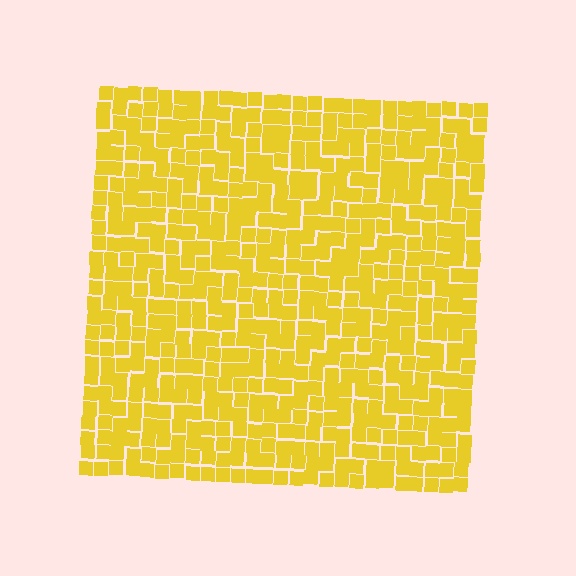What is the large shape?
The large shape is a square.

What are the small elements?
The small elements are squares.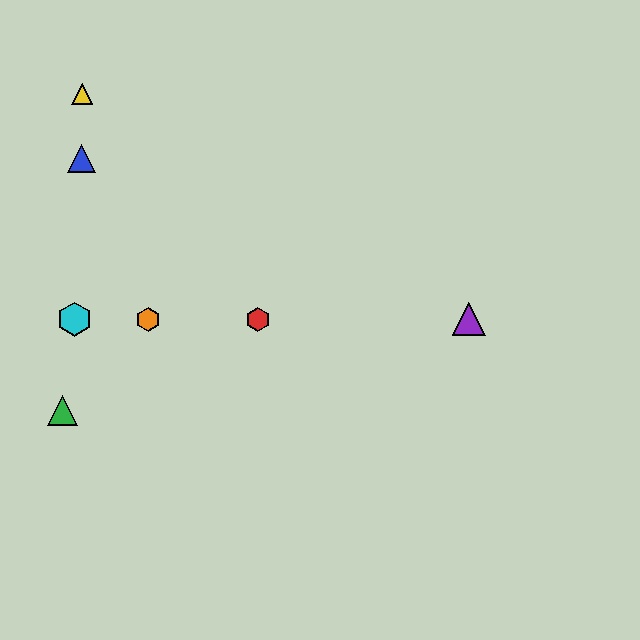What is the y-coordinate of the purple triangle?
The purple triangle is at y≈319.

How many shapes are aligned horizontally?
4 shapes (the red hexagon, the purple triangle, the orange hexagon, the cyan hexagon) are aligned horizontally.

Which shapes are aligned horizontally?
The red hexagon, the purple triangle, the orange hexagon, the cyan hexagon are aligned horizontally.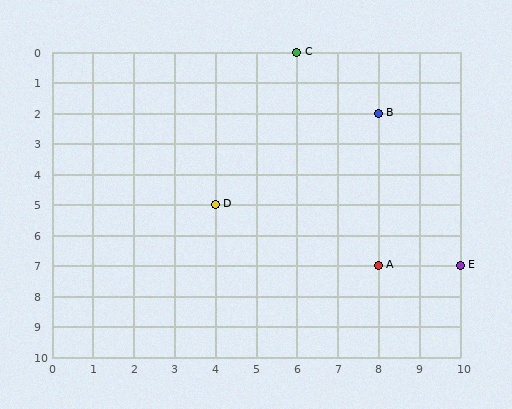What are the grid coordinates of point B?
Point B is at grid coordinates (8, 2).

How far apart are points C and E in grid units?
Points C and E are 4 columns and 7 rows apart (about 8.1 grid units diagonally).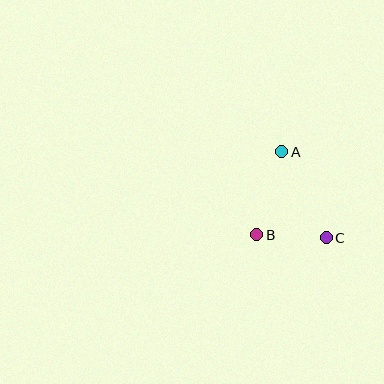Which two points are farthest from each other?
Points A and C are farthest from each other.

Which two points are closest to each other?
Points B and C are closest to each other.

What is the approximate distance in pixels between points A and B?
The distance between A and B is approximately 87 pixels.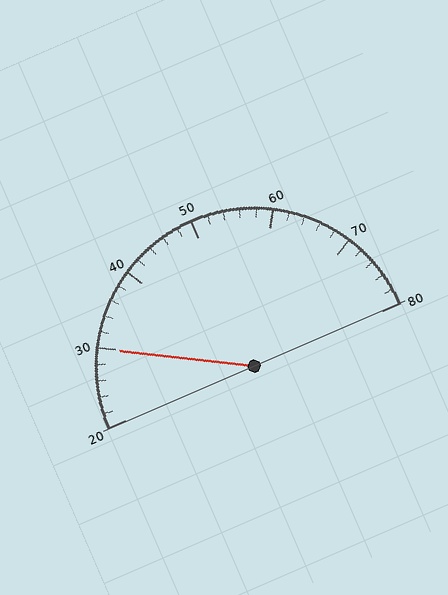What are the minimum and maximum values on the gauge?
The gauge ranges from 20 to 80.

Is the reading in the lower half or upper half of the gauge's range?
The reading is in the lower half of the range (20 to 80).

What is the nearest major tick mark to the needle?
The nearest major tick mark is 30.